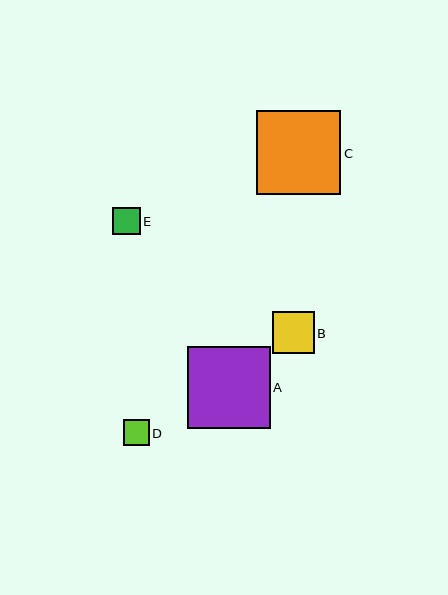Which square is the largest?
Square C is the largest with a size of approximately 84 pixels.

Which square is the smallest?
Square D is the smallest with a size of approximately 26 pixels.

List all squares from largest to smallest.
From largest to smallest: C, A, B, E, D.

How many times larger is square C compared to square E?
Square C is approximately 3.1 times the size of square E.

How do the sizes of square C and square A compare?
Square C and square A are approximately the same size.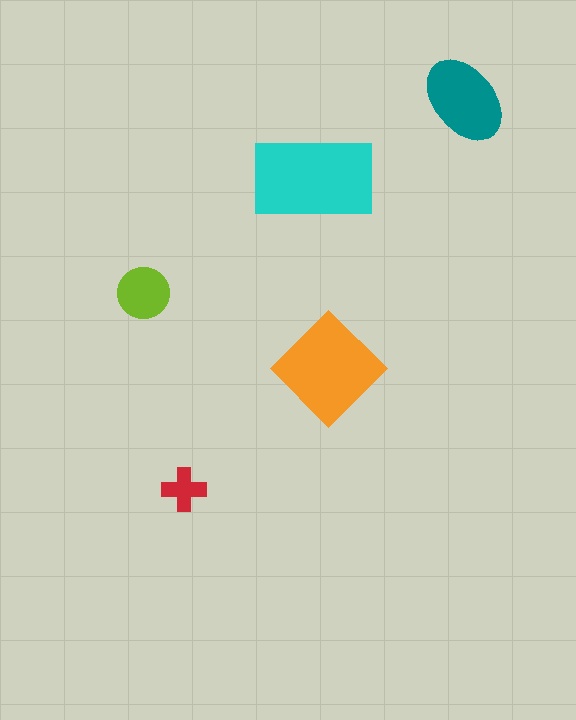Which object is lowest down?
The red cross is bottommost.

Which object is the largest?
The cyan rectangle.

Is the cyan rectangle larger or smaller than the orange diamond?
Larger.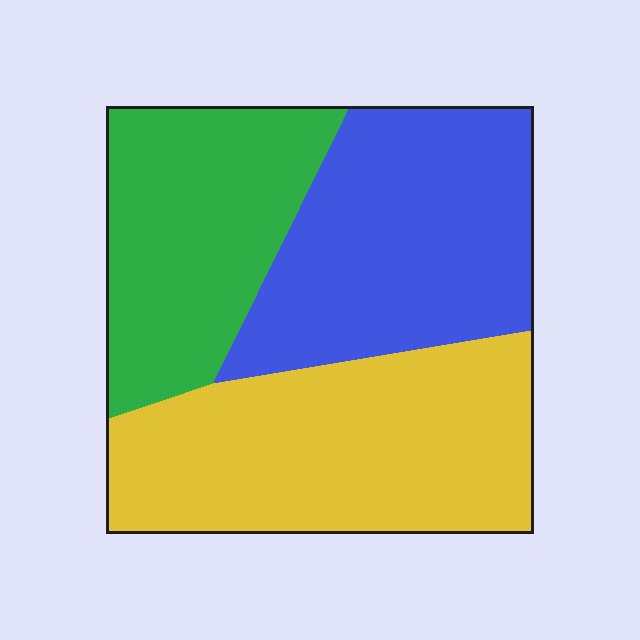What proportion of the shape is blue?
Blue covers 34% of the shape.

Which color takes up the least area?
Green, at roughly 30%.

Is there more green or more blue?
Blue.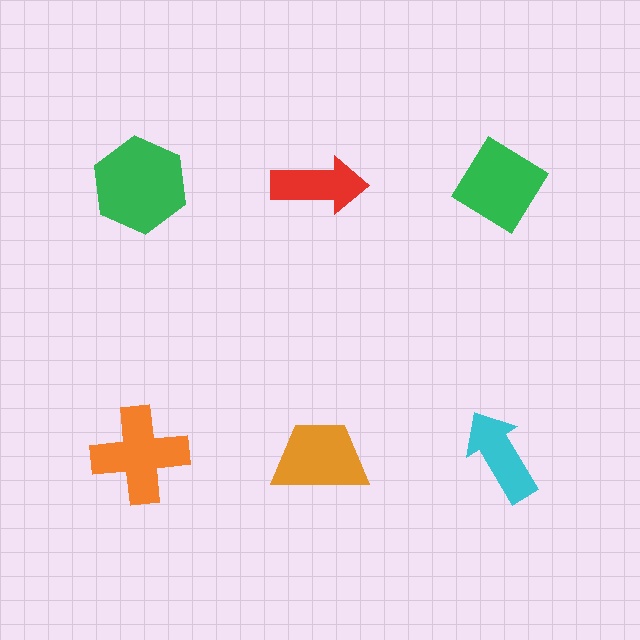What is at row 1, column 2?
A red arrow.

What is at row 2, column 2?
An orange trapezoid.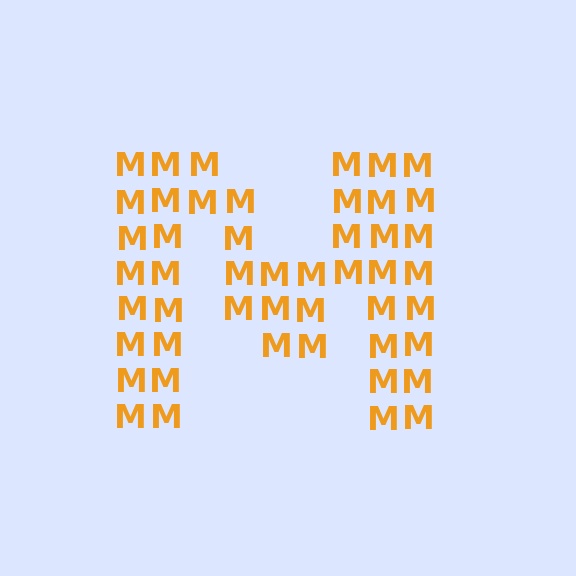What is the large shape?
The large shape is the letter M.